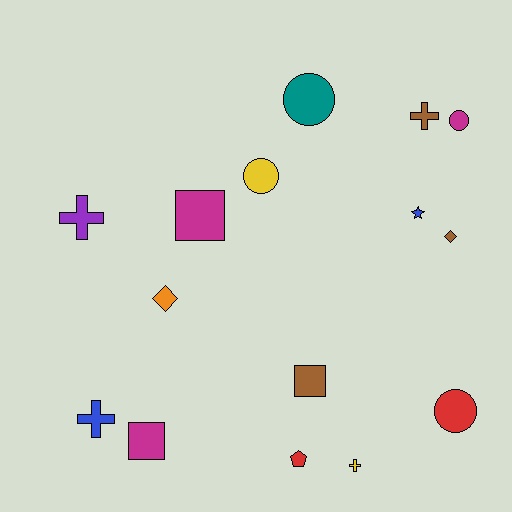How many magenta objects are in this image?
There are 3 magenta objects.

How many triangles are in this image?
There are no triangles.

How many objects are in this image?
There are 15 objects.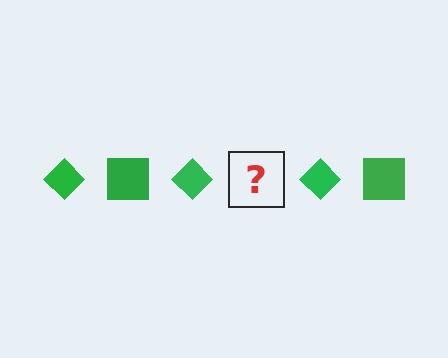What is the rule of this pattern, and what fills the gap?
The rule is that the pattern cycles through diamond, square shapes in green. The gap should be filled with a green square.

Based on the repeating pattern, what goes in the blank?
The blank should be a green square.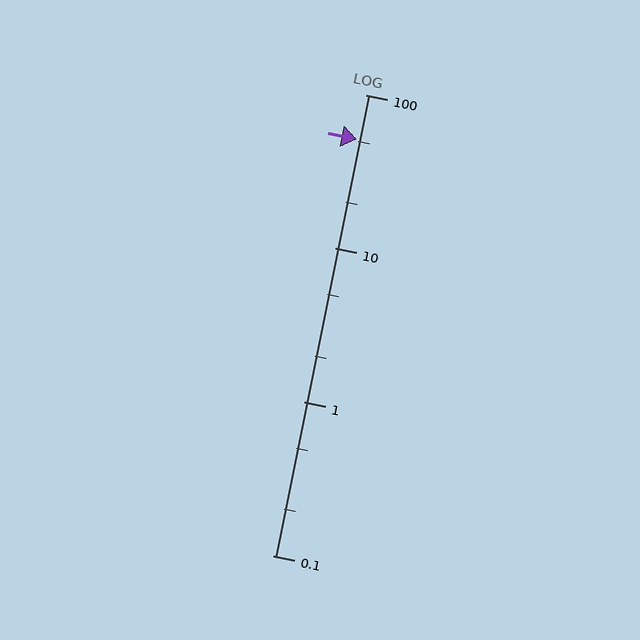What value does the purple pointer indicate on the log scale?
The pointer indicates approximately 51.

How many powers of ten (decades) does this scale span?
The scale spans 3 decades, from 0.1 to 100.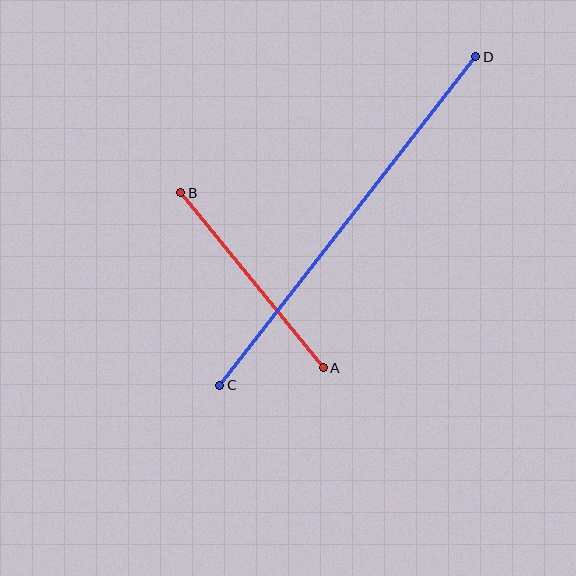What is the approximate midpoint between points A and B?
The midpoint is at approximately (252, 280) pixels.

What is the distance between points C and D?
The distance is approximately 416 pixels.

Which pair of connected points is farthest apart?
Points C and D are farthest apart.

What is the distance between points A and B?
The distance is approximately 225 pixels.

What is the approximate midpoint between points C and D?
The midpoint is at approximately (348, 221) pixels.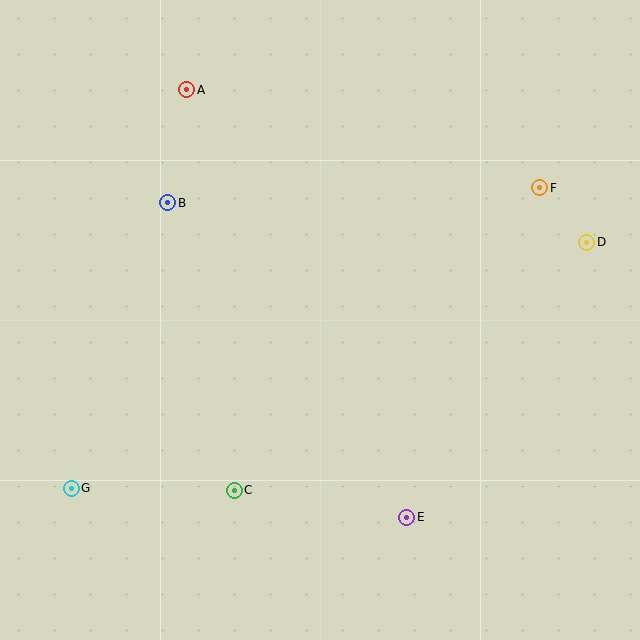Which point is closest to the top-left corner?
Point A is closest to the top-left corner.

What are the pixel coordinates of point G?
Point G is at (71, 489).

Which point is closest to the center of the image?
Point C at (234, 490) is closest to the center.